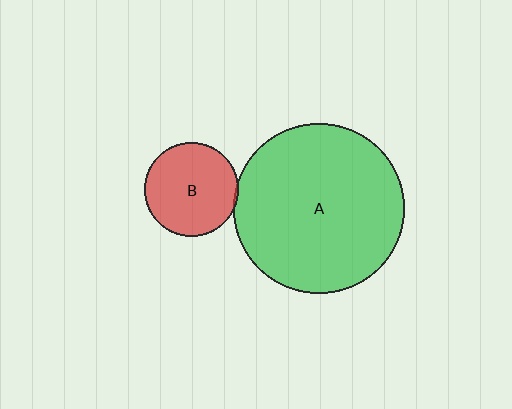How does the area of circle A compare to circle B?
Approximately 3.3 times.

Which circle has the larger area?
Circle A (green).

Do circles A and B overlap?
Yes.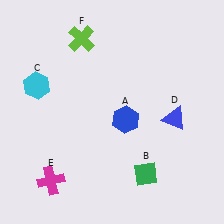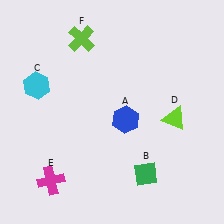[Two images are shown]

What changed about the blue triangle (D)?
In Image 1, D is blue. In Image 2, it changed to lime.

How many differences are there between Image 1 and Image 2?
There is 1 difference between the two images.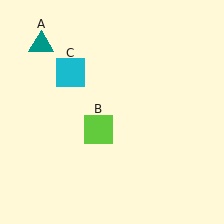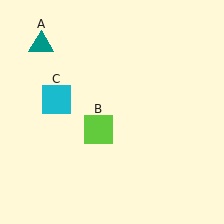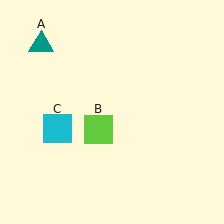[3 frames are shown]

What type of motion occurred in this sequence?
The cyan square (object C) rotated counterclockwise around the center of the scene.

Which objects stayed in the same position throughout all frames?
Teal triangle (object A) and lime square (object B) remained stationary.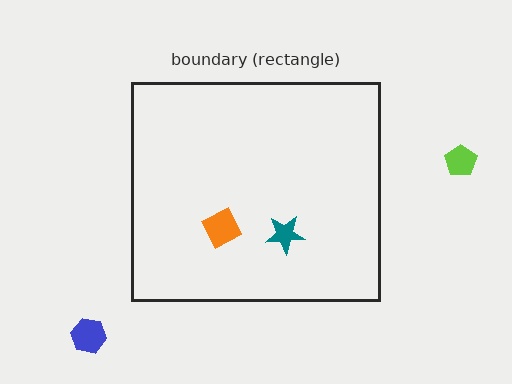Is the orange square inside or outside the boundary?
Inside.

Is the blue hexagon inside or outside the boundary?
Outside.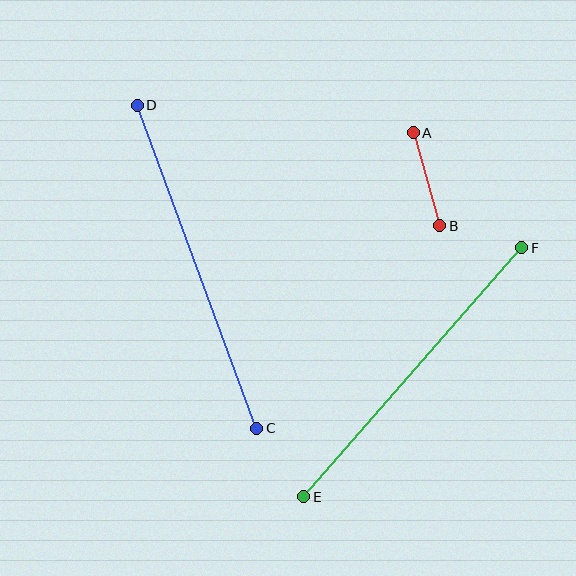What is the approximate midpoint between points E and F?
The midpoint is at approximately (413, 372) pixels.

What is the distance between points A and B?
The distance is approximately 97 pixels.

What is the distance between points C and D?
The distance is approximately 345 pixels.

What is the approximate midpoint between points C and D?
The midpoint is at approximately (197, 267) pixels.